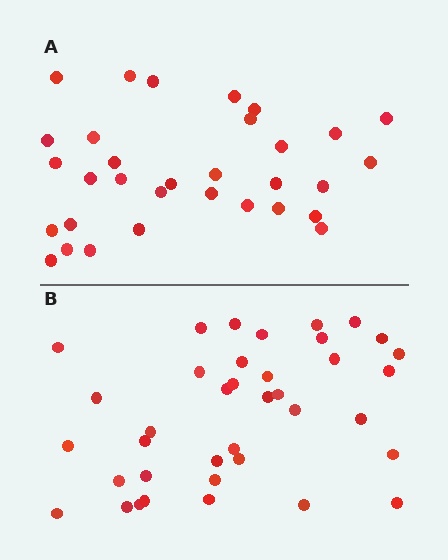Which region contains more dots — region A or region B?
Region B (the bottom region) has more dots.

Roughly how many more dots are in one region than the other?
Region B has about 6 more dots than region A.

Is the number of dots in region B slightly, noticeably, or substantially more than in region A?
Region B has only slightly more — the two regions are fairly close. The ratio is roughly 1.2 to 1.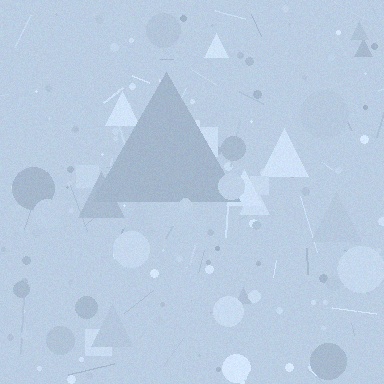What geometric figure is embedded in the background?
A triangle is embedded in the background.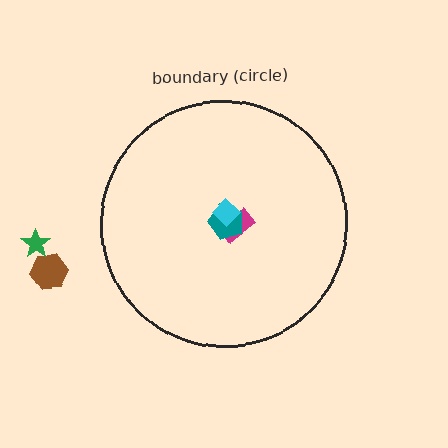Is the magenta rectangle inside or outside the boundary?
Inside.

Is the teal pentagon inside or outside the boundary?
Inside.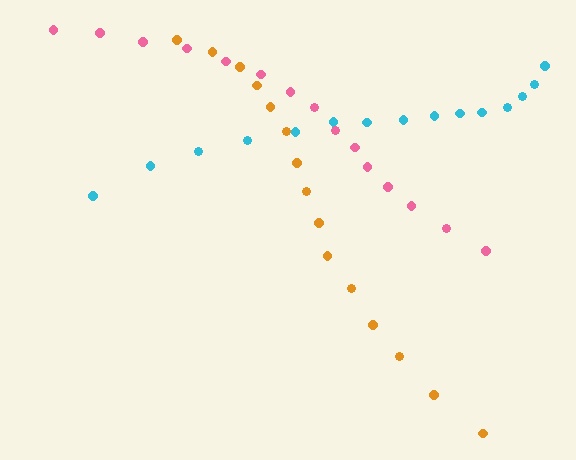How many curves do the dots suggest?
There are 3 distinct paths.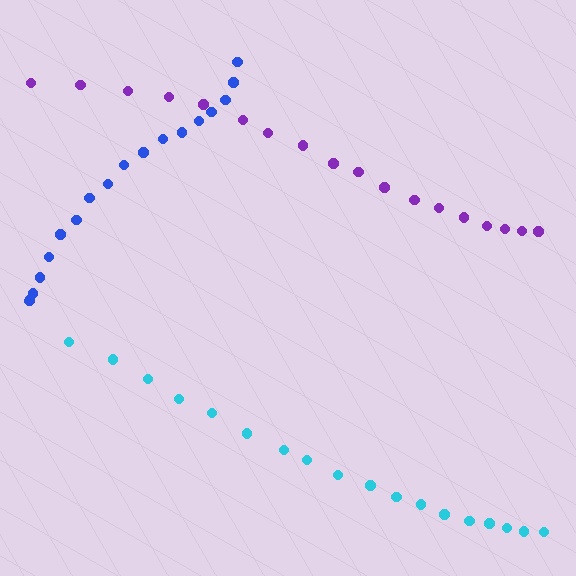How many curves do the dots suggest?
There are 3 distinct paths.